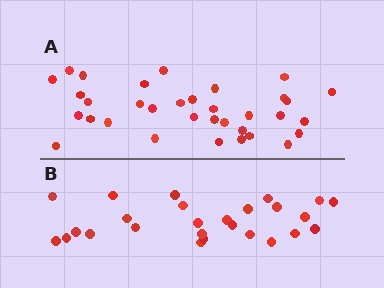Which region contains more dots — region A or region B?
Region A (the top region) has more dots.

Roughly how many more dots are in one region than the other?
Region A has roughly 8 or so more dots than region B.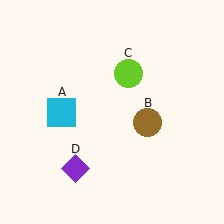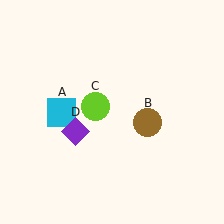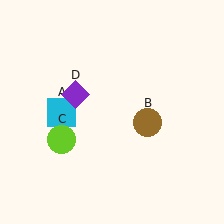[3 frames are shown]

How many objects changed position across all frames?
2 objects changed position: lime circle (object C), purple diamond (object D).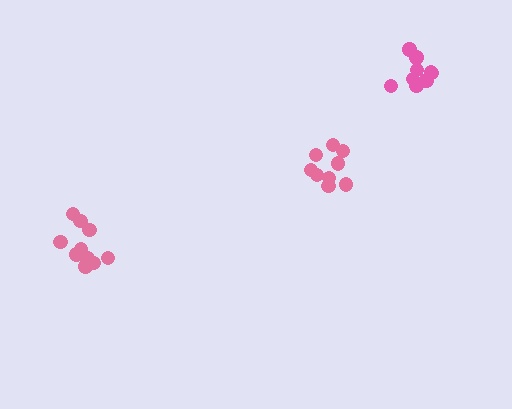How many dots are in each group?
Group 1: 9 dots, Group 2: 9 dots, Group 3: 10 dots (28 total).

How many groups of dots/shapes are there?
There are 3 groups.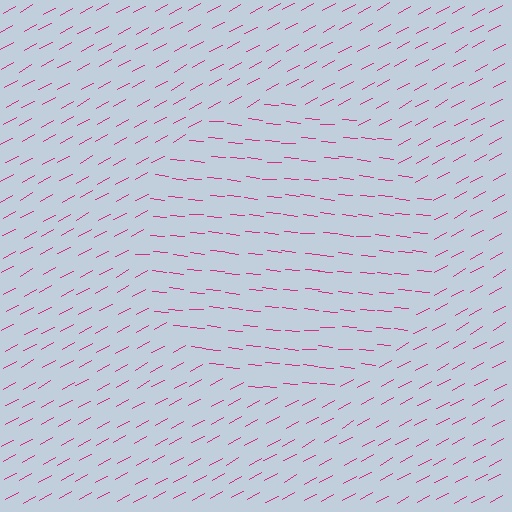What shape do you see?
I see a circle.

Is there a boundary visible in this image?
Yes, there is a texture boundary formed by a change in line orientation.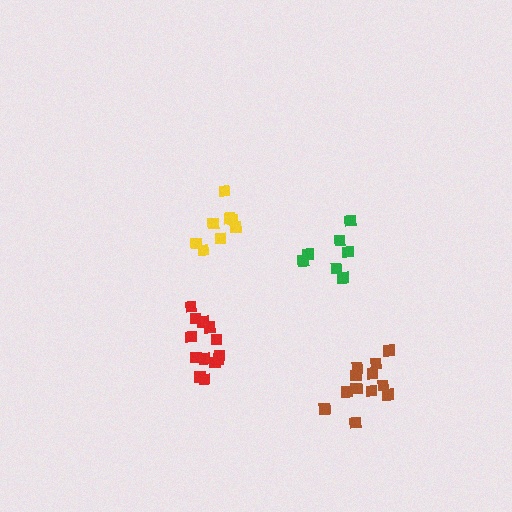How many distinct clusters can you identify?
There are 4 distinct clusters.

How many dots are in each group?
Group 1: 8 dots, Group 2: 7 dots, Group 3: 12 dots, Group 4: 13 dots (40 total).